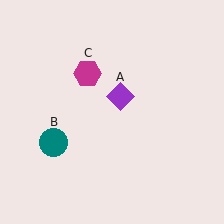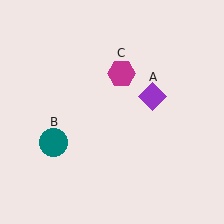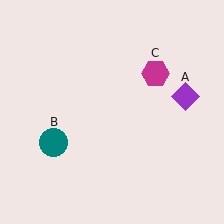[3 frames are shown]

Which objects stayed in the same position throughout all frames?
Teal circle (object B) remained stationary.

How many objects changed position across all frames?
2 objects changed position: purple diamond (object A), magenta hexagon (object C).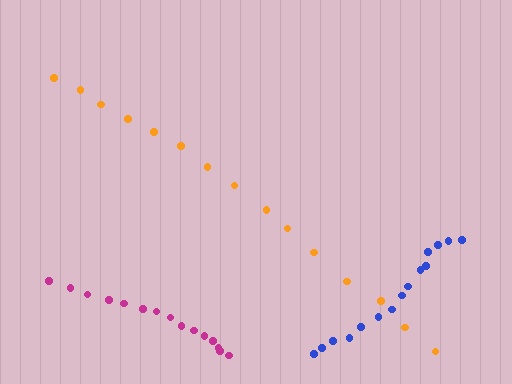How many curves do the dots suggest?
There are 3 distinct paths.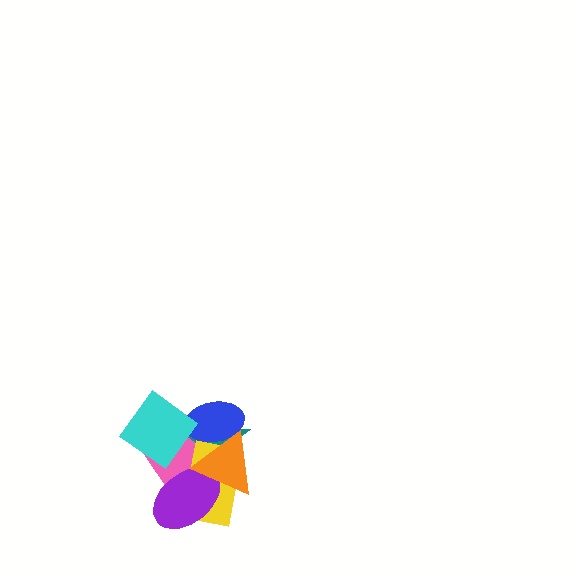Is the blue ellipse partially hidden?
Yes, it is partially covered by another shape.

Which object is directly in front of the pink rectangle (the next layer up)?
The teal star is directly in front of the pink rectangle.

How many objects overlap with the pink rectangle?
6 objects overlap with the pink rectangle.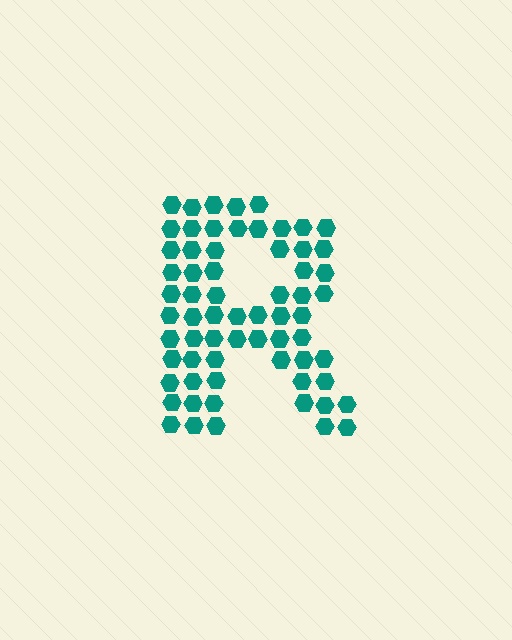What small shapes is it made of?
It is made of small hexagons.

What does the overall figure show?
The overall figure shows the letter R.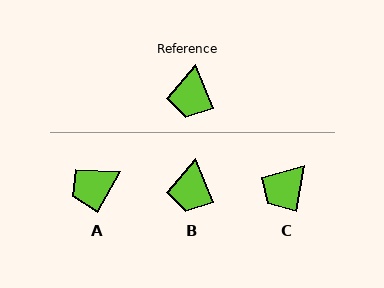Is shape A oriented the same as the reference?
No, it is off by about 52 degrees.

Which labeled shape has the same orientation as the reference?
B.